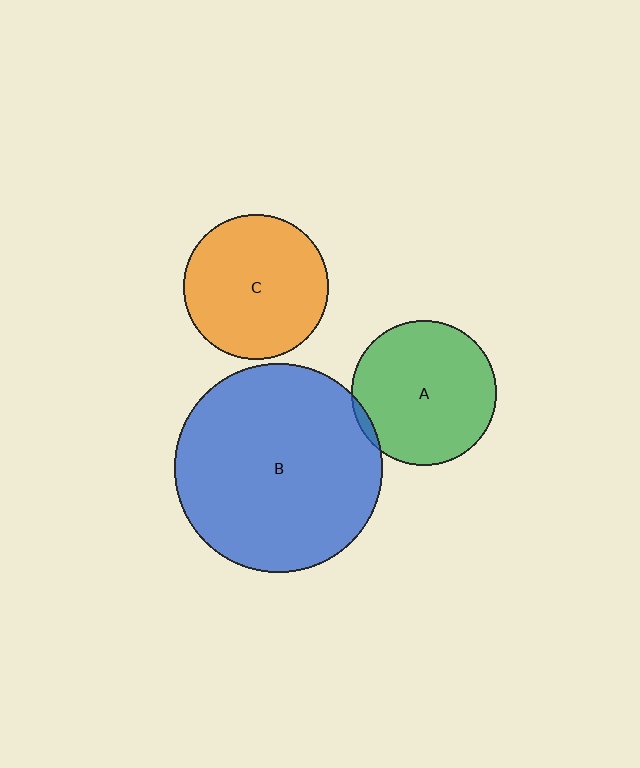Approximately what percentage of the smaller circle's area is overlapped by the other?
Approximately 5%.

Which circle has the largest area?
Circle B (blue).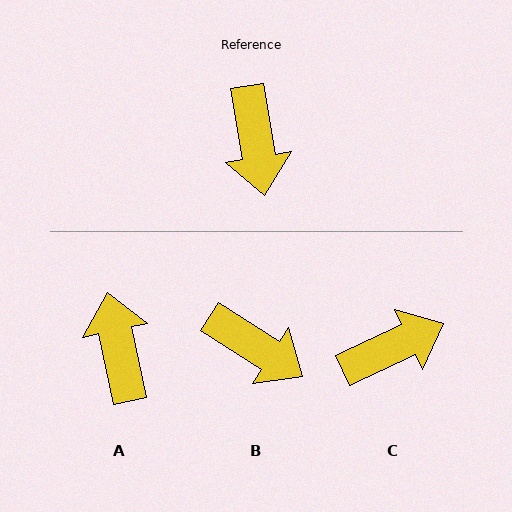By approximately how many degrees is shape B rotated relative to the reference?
Approximately 48 degrees counter-clockwise.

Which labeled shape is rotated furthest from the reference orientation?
A, about 177 degrees away.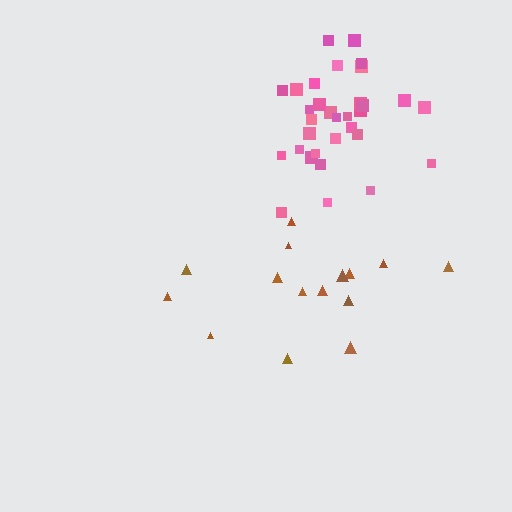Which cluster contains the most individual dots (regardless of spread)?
Pink (32).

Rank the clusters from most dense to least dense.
pink, brown.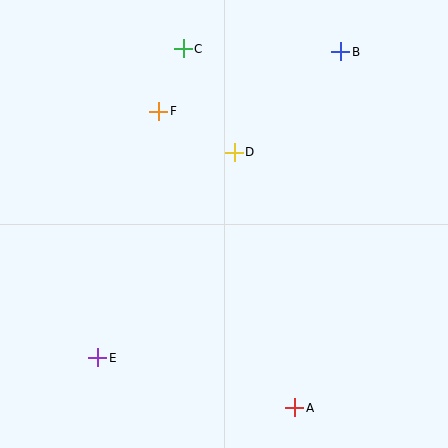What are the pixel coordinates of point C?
Point C is at (183, 49).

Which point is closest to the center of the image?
Point D at (234, 152) is closest to the center.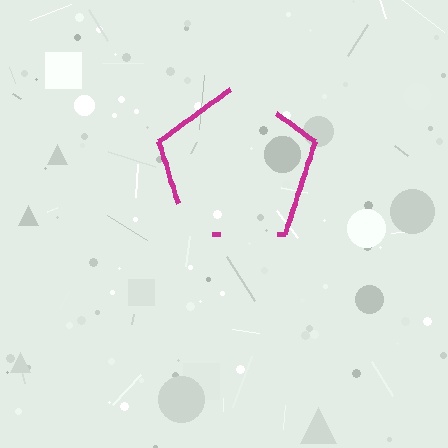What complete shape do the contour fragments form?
The contour fragments form a pentagon.